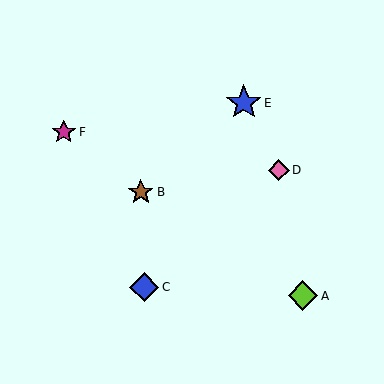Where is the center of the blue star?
The center of the blue star is at (244, 103).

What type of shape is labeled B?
Shape B is a brown star.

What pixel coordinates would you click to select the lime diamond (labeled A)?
Click at (303, 296) to select the lime diamond A.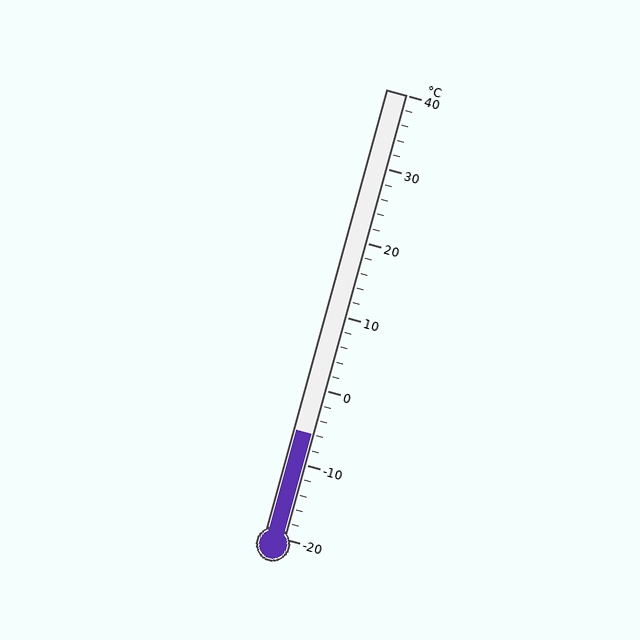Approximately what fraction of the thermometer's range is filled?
The thermometer is filled to approximately 25% of its range.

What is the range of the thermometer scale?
The thermometer scale ranges from -20°C to 40°C.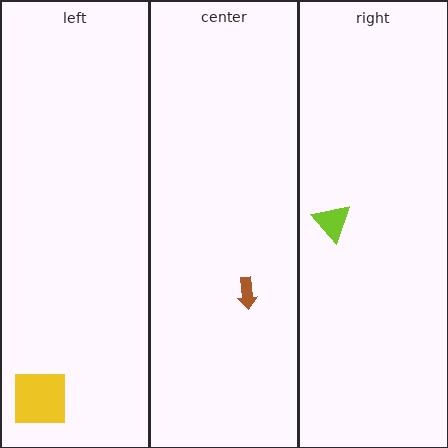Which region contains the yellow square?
The left region.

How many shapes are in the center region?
1.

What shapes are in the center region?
The brown arrow.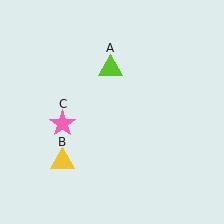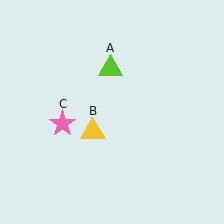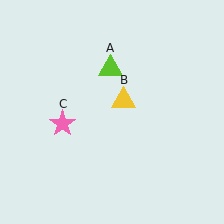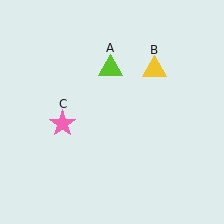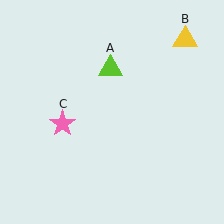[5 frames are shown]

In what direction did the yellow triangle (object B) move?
The yellow triangle (object B) moved up and to the right.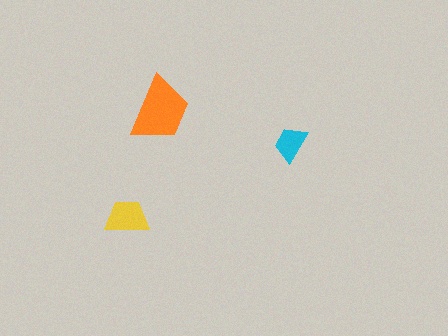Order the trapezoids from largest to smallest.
the orange one, the yellow one, the cyan one.